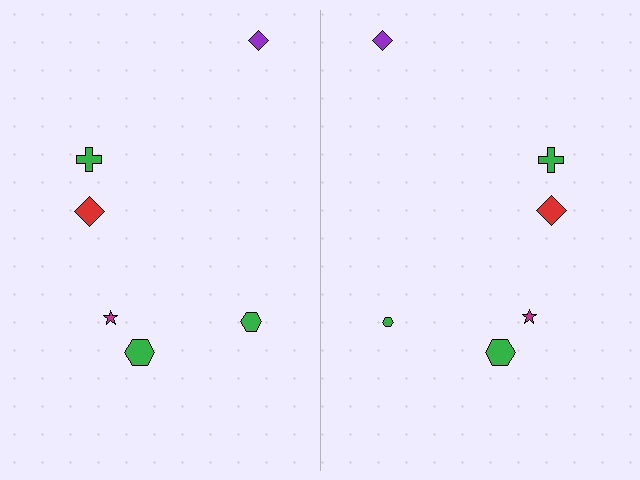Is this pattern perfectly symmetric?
No, the pattern is not perfectly symmetric. The green hexagon on the right side has a different size than its mirror counterpart.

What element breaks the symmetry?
The green hexagon on the right side has a different size than its mirror counterpart.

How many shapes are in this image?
There are 12 shapes in this image.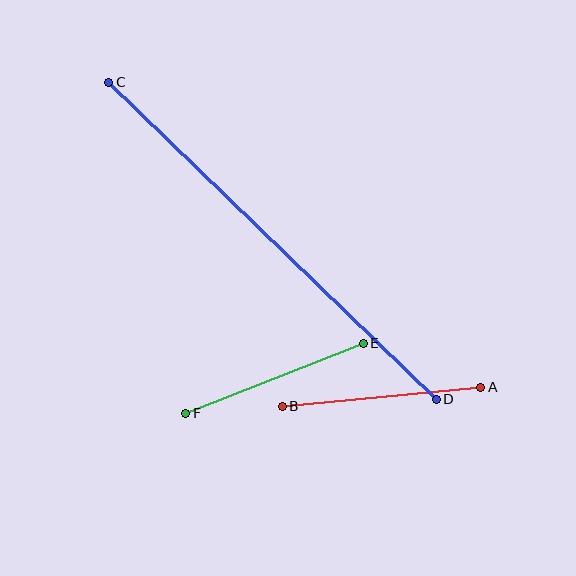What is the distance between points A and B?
The distance is approximately 200 pixels.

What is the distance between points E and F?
The distance is approximately 191 pixels.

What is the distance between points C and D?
The distance is approximately 456 pixels.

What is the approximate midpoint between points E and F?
The midpoint is at approximately (274, 378) pixels.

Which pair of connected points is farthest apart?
Points C and D are farthest apart.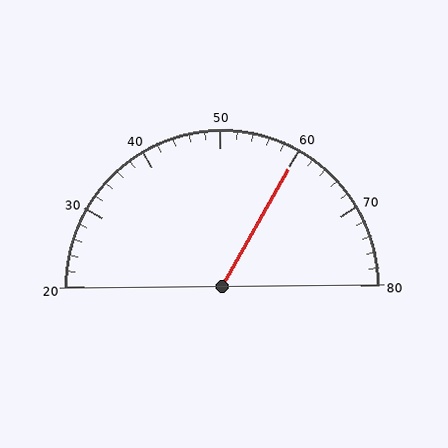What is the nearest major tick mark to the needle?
The nearest major tick mark is 60.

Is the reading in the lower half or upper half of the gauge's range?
The reading is in the upper half of the range (20 to 80).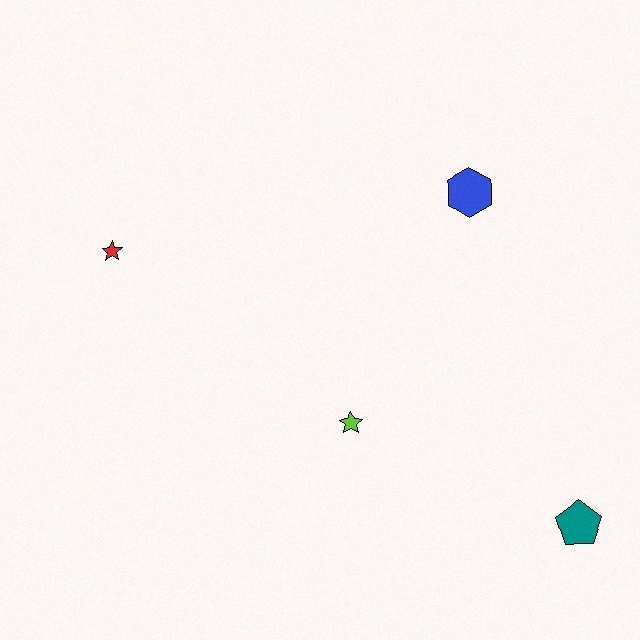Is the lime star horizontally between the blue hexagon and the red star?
Yes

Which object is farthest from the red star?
The teal pentagon is farthest from the red star.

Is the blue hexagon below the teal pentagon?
No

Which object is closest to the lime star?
The teal pentagon is closest to the lime star.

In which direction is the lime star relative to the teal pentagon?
The lime star is to the left of the teal pentagon.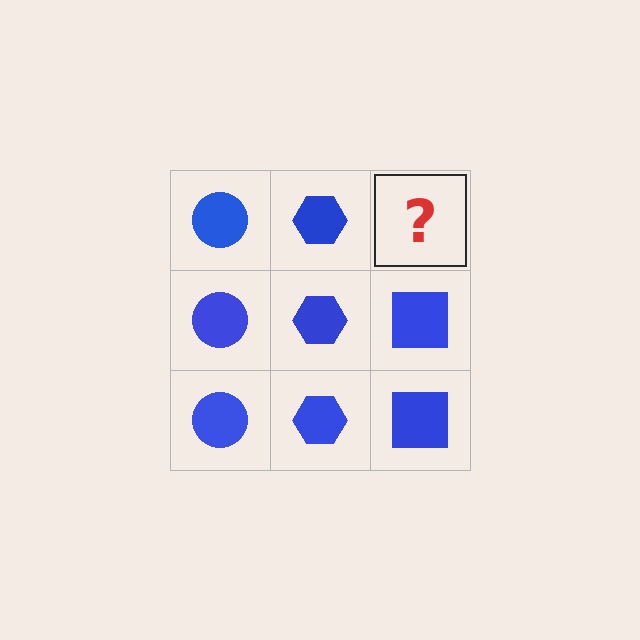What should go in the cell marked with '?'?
The missing cell should contain a blue square.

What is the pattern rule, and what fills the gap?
The rule is that each column has a consistent shape. The gap should be filled with a blue square.